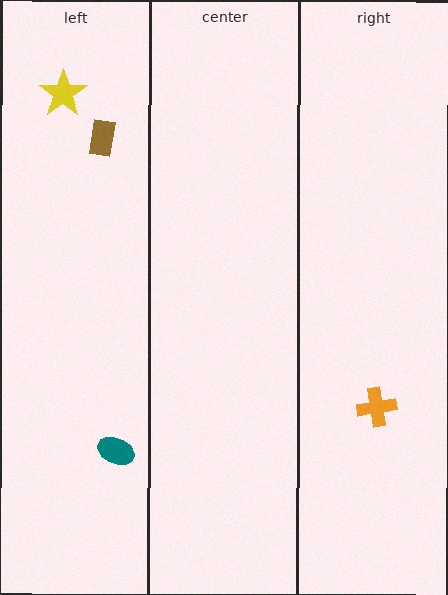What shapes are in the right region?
The orange cross.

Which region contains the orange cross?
The right region.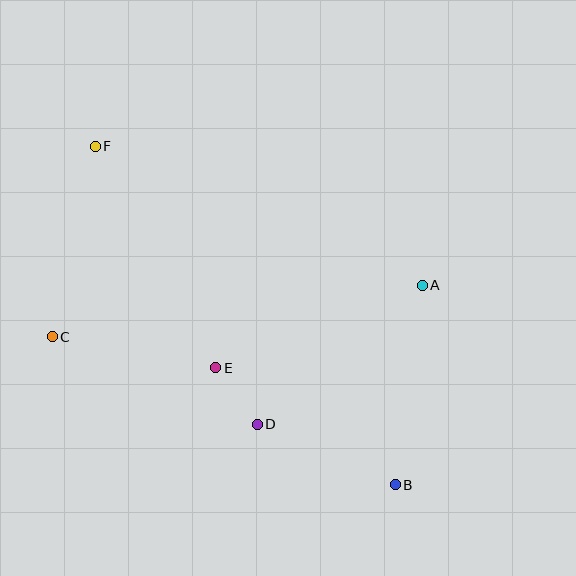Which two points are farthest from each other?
Points B and F are farthest from each other.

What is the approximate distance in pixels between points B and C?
The distance between B and C is approximately 374 pixels.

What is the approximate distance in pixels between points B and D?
The distance between B and D is approximately 151 pixels.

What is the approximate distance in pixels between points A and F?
The distance between A and F is approximately 355 pixels.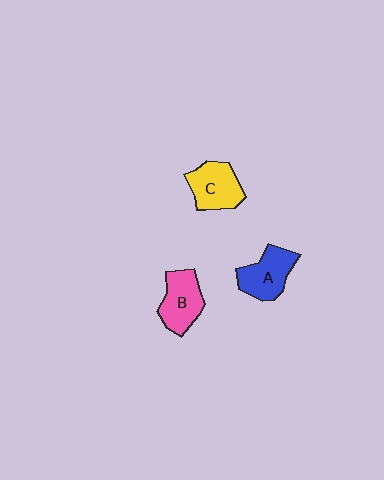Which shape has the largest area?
Shape C (yellow).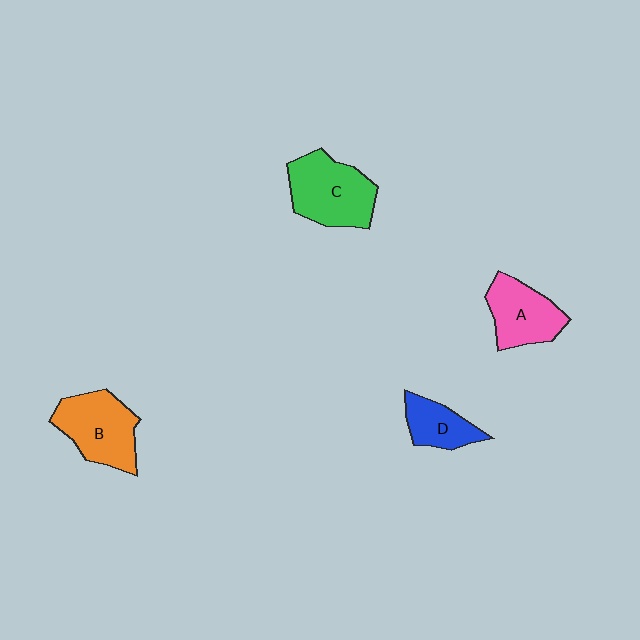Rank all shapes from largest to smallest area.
From largest to smallest: C (green), B (orange), A (pink), D (blue).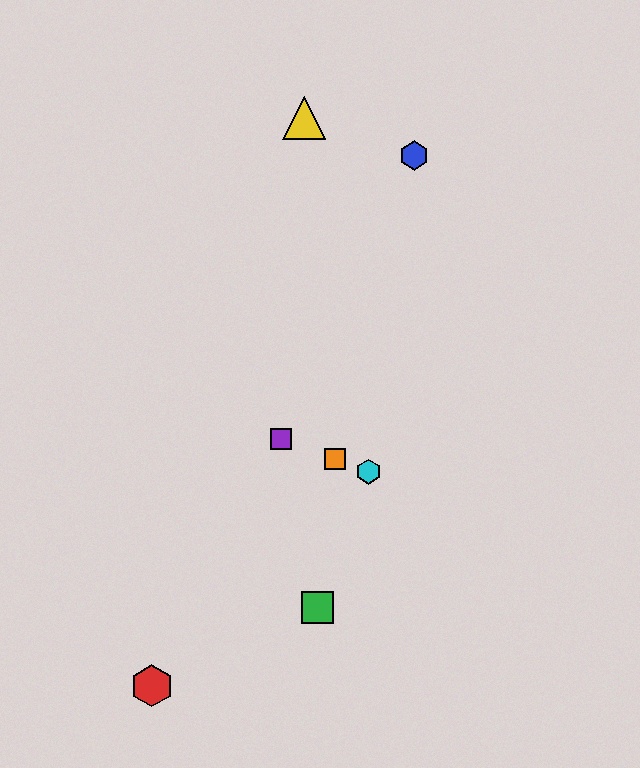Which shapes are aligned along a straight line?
The purple square, the orange square, the cyan hexagon are aligned along a straight line.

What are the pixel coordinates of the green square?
The green square is at (318, 608).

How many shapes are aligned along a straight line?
3 shapes (the purple square, the orange square, the cyan hexagon) are aligned along a straight line.